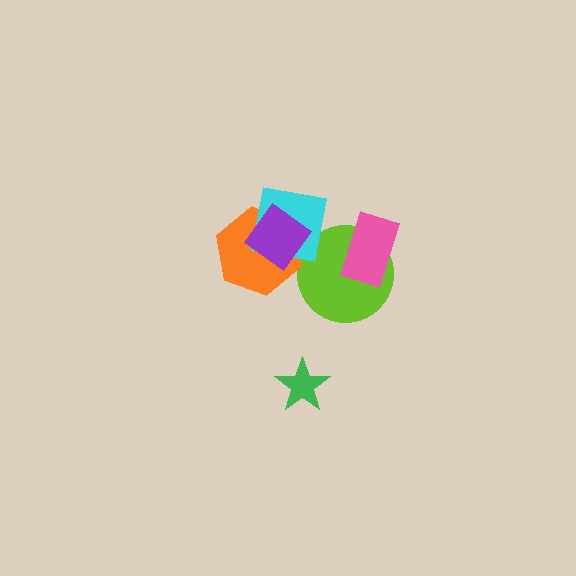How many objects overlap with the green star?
0 objects overlap with the green star.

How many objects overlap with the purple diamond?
2 objects overlap with the purple diamond.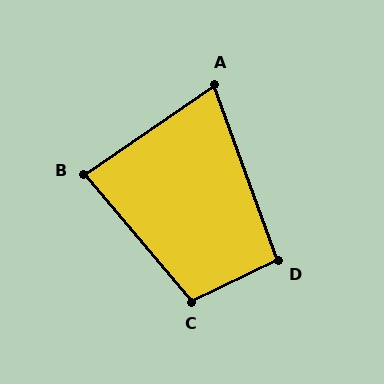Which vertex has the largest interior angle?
C, at approximately 105 degrees.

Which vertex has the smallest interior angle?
A, at approximately 75 degrees.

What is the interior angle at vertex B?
Approximately 84 degrees (acute).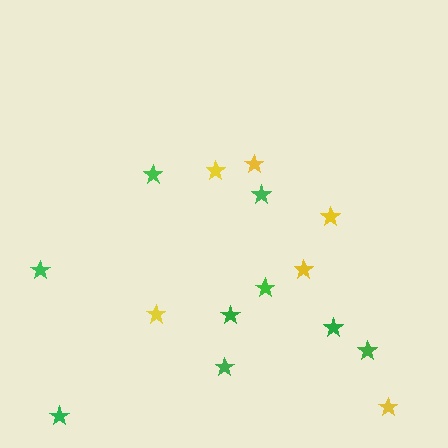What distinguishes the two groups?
There are 2 groups: one group of yellow stars (6) and one group of green stars (9).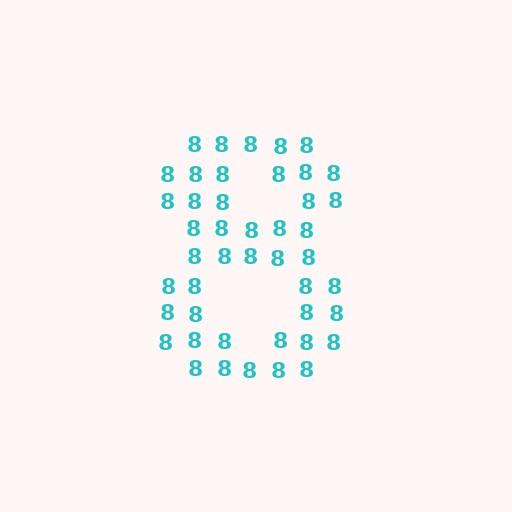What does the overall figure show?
The overall figure shows the digit 8.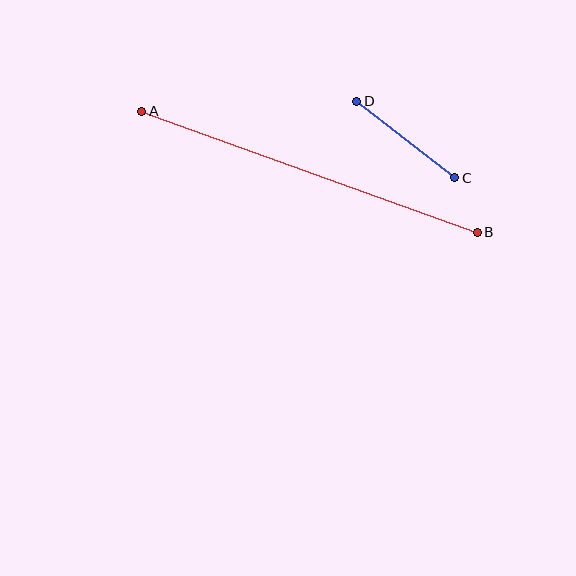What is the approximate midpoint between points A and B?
The midpoint is at approximately (310, 172) pixels.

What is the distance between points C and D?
The distance is approximately 125 pixels.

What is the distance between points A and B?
The distance is approximately 357 pixels.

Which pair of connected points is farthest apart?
Points A and B are farthest apart.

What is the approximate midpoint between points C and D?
The midpoint is at approximately (406, 140) pixels.